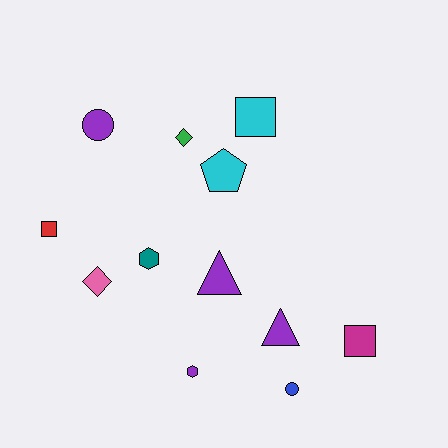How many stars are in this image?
There are no stars.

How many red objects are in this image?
There is 1 red object.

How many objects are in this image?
There are 12 objects.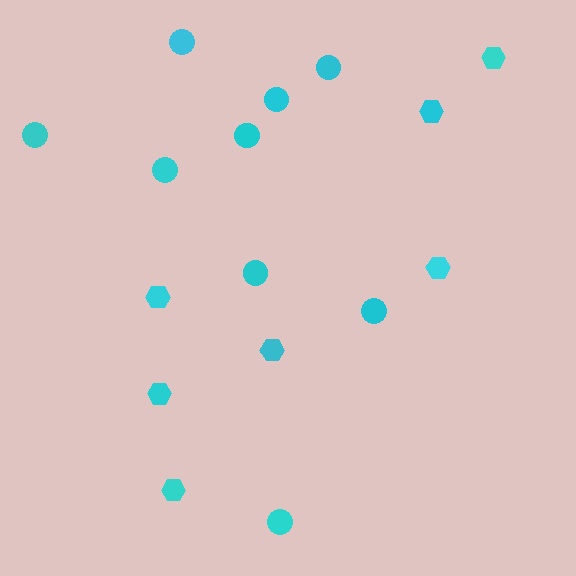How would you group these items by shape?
There are 2 groups: one group of circles (9) and one group of hexagons (7).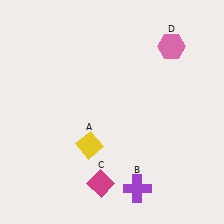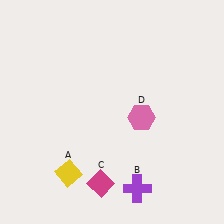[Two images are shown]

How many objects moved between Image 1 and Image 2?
2 objects moved between the two images.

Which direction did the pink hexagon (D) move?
The pink hexagon (D) moved down.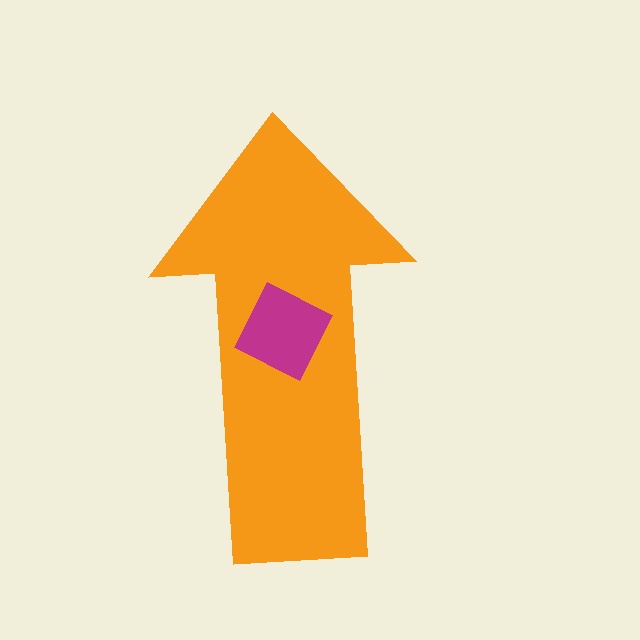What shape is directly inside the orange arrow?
The magenta square.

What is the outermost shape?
The orange arrow.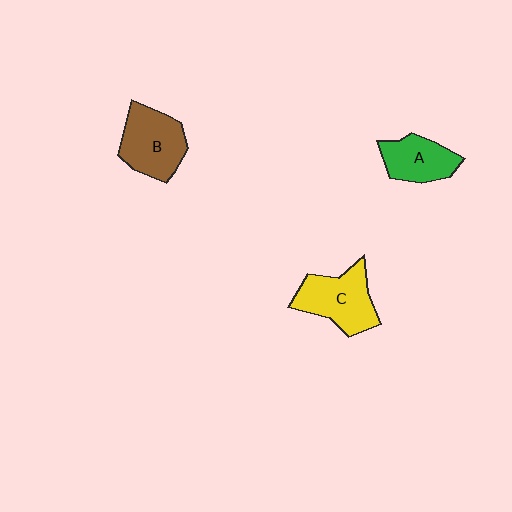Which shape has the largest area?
Shape C (yellow).